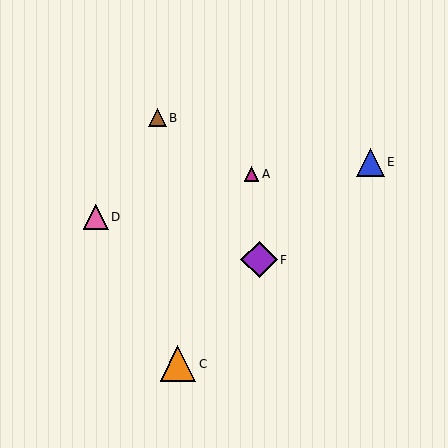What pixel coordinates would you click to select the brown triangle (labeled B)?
Click at (157, 118) to select the brown triangle B.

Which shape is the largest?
The purple diamond (labeled F) is the largest.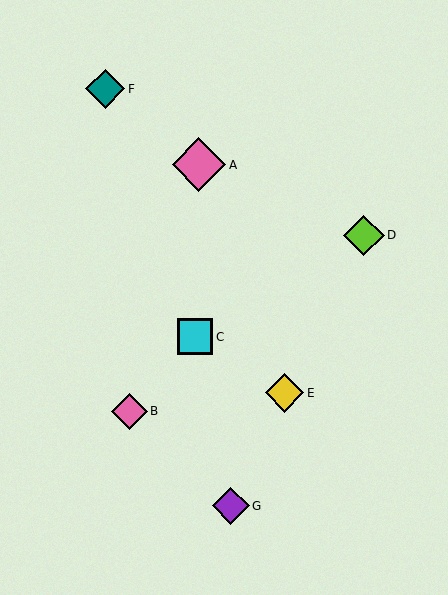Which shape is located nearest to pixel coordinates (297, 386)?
The yellow diamond (labeled E) at (285, 393) is nearest to that location.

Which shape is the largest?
The pink diamond (labeled A) is the largest.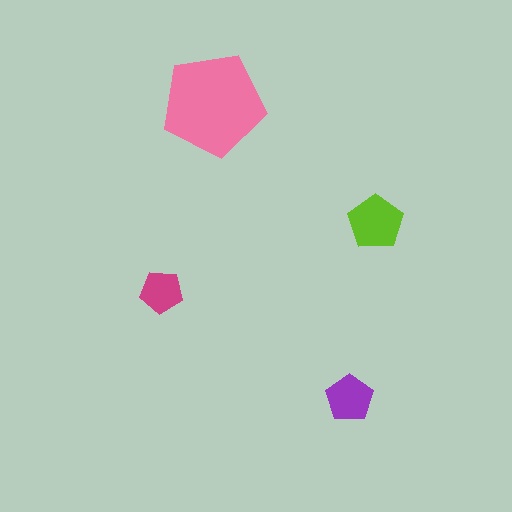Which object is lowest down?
The purple pentagon is bottommost.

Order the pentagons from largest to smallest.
the pink one, the lime one, the purple one, the magenta one.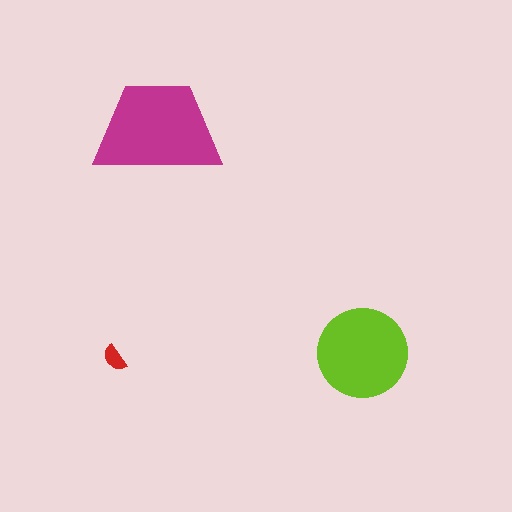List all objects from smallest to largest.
The red semicircle, the lime circle, the magenta trapezoid.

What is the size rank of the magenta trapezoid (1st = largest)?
1st.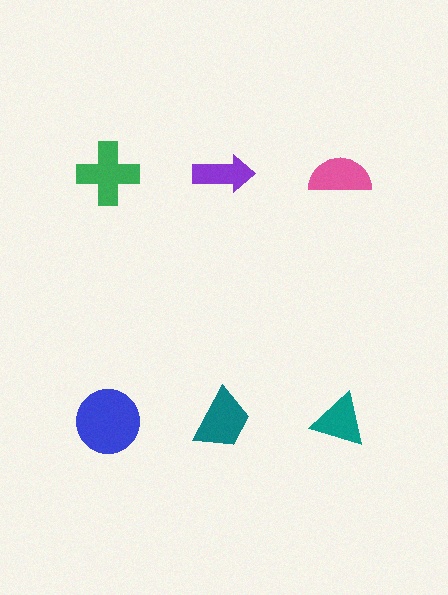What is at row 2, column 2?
A teal trapezoid.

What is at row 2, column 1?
A blue circle.